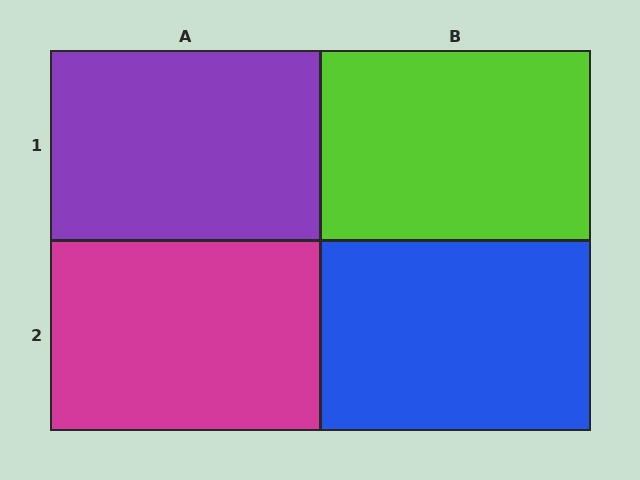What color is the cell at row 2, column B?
Blue.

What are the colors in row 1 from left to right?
Purple, lime.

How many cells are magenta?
1 cell is magenta.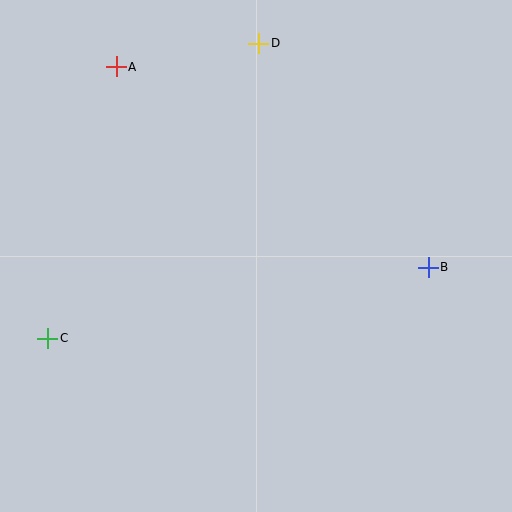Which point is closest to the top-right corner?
Point D is closest to the top-right corner.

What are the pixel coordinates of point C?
Point C is at (48, 338).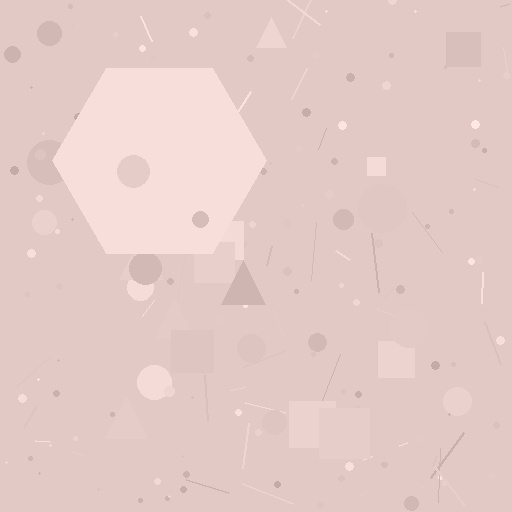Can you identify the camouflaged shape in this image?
The camouflaged shape is a hexagon.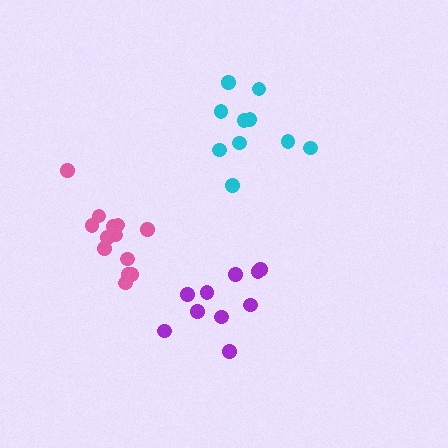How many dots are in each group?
Group 1: 13 dots, Group 2: 10 dots, Group 3: 10 dots (33 total).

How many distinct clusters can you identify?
There are 3 distinct clusters.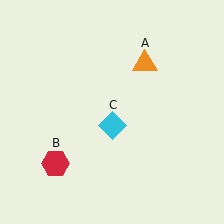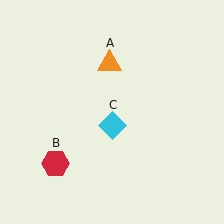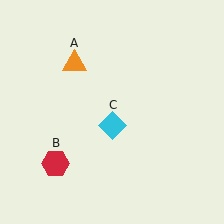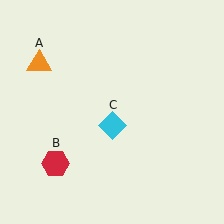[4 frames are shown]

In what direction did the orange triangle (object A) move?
The orange triangle (object A) moved left.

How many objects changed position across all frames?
1 object changed position: orange triangle (object A).